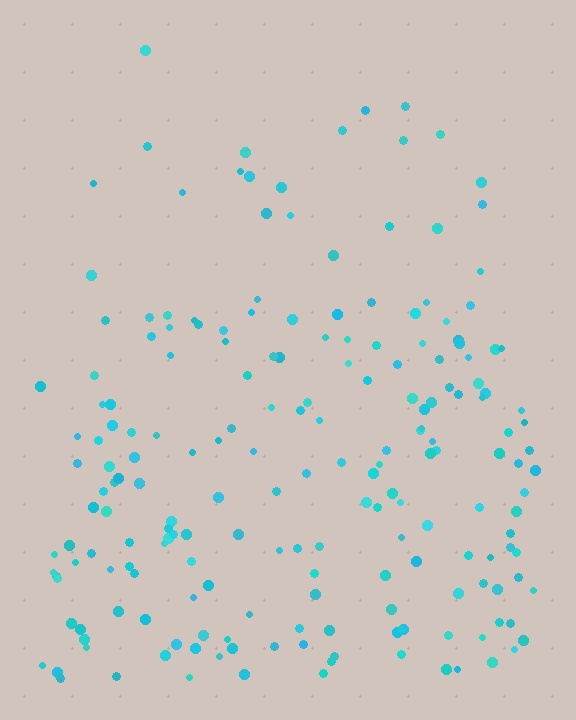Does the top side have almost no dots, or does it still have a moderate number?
Still a moderate number, just noticeably fewer than the bottom.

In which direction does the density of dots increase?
From top to bottom, with the bottom side densest.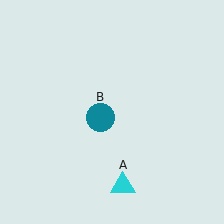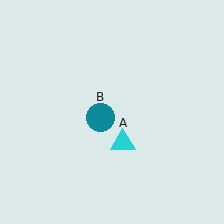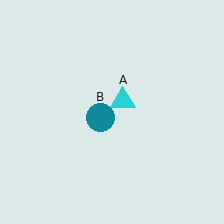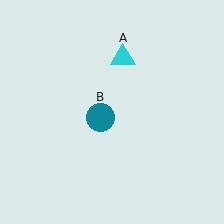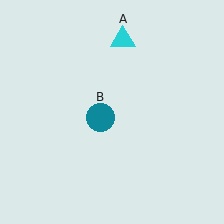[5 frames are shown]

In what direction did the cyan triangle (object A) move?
The cyan triangle (object A) moved up.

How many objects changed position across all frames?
1 object changed position: cyan triangle (object A).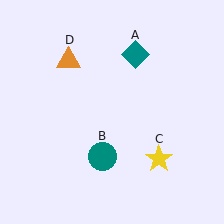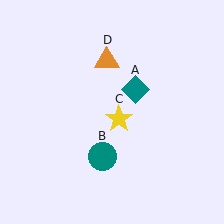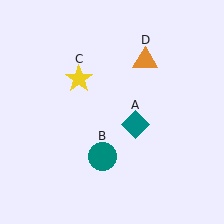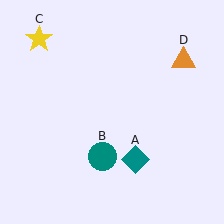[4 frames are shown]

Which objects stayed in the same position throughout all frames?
Teal circle (object B) remained stationary.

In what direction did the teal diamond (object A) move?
The teal diamond (object A) moved down.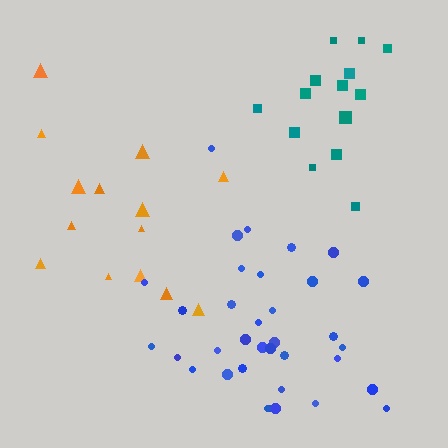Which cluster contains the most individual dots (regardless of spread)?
Blue (35).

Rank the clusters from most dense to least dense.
blue, teal, orange.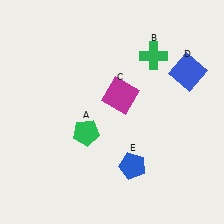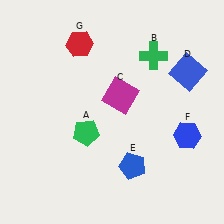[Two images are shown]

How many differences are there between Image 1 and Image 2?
There are 2 differences between the two images.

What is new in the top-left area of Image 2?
A red hexagon (G) was added in the top-left area of Image 2.